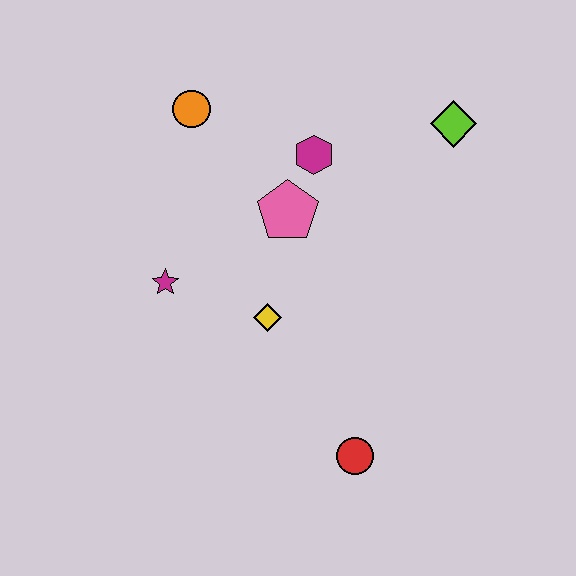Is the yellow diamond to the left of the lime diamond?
Yes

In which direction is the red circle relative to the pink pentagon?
The red circle is below the pink pentagon.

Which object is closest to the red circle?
The yellow diamond is closest to the red circle.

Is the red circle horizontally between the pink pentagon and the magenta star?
No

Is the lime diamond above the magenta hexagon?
Yes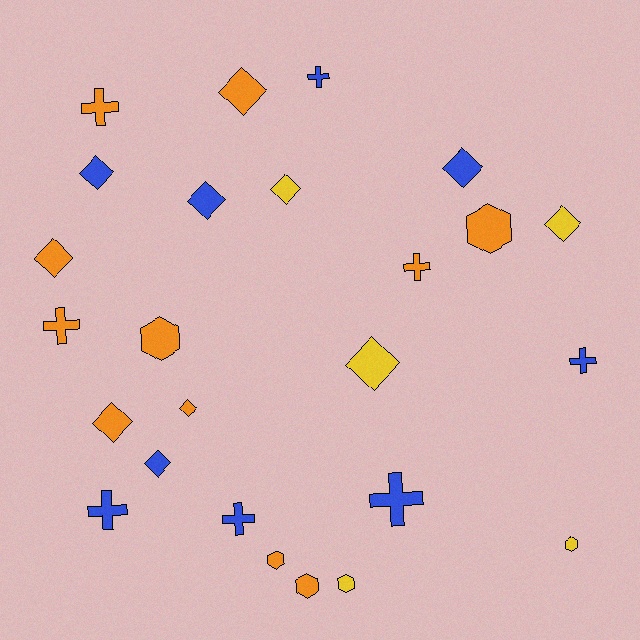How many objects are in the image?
There are 25 objects.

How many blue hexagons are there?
There are no blue hexagons.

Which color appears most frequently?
Orange, with 11 objects.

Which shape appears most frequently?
Diamond, with 11 objects.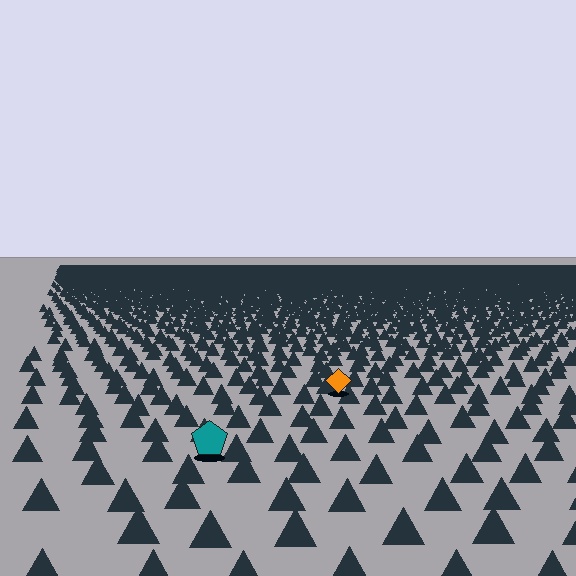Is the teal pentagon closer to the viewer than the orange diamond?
Yes. The teal pentagon is closer — you can tell from the texture gradient: the ground texture is coarser near it.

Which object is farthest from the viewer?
The orange diamond is farthest from the viewer. It appears smaller and the ground texture around it is denser.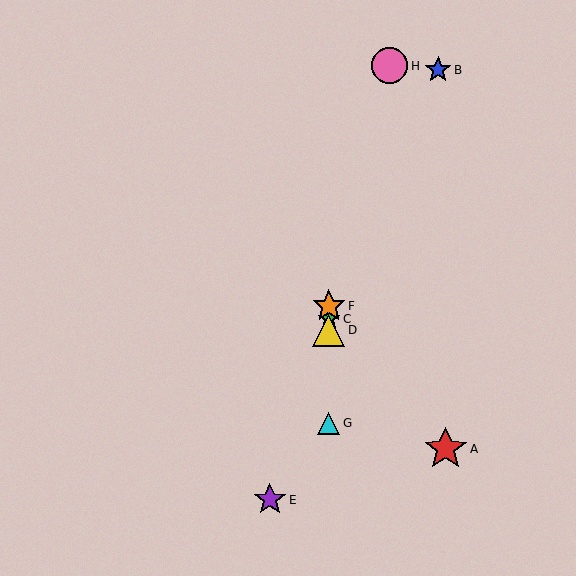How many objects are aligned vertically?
4 objects (C, D, F, G) are aligned vertically.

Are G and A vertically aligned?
No, G is at x≈329 and A is at x≈446.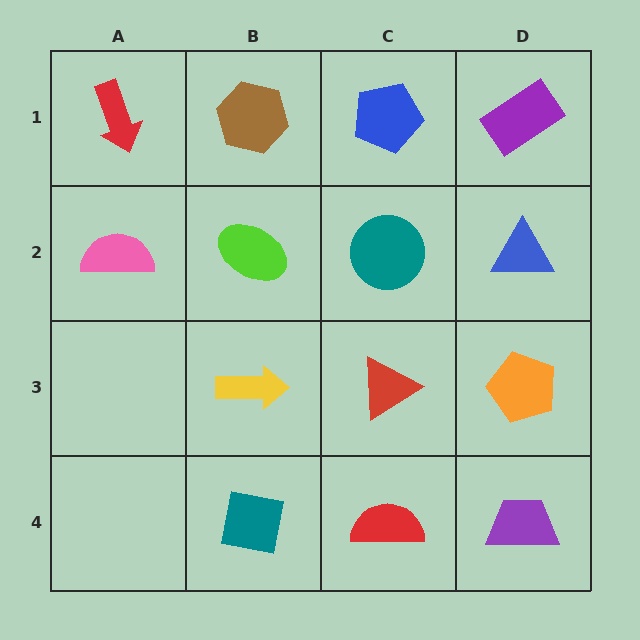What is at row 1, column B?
A brown hexagon.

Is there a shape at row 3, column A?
No, that cell is empty.